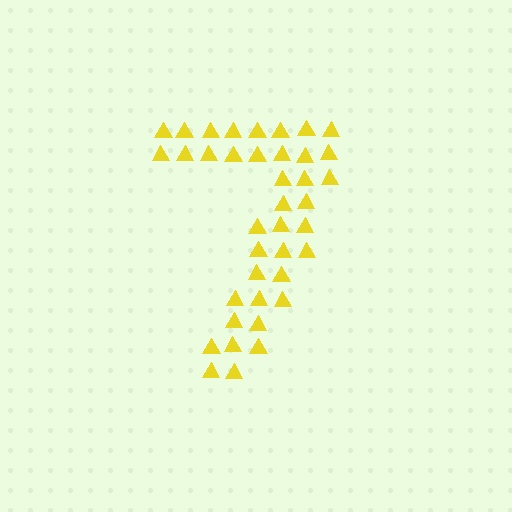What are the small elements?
The small elements are triangles.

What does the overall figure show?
The overall figure shows the digit 7.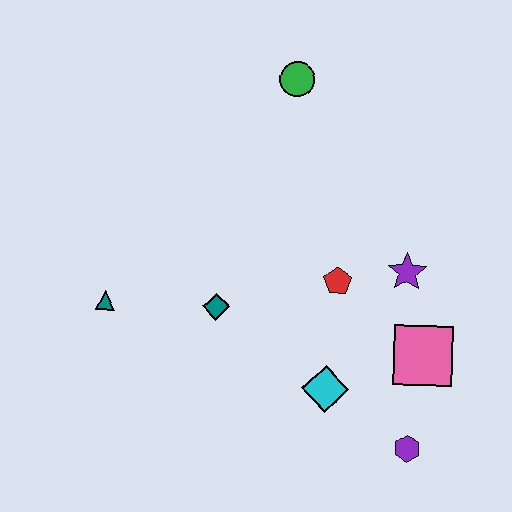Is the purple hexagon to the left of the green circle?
No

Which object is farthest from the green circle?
The purple hexagon is farthest from the green circle.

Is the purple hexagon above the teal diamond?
No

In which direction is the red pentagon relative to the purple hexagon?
The red pentagon is above the purple hexagon.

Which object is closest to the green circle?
The red pentagon is closest to the green circle.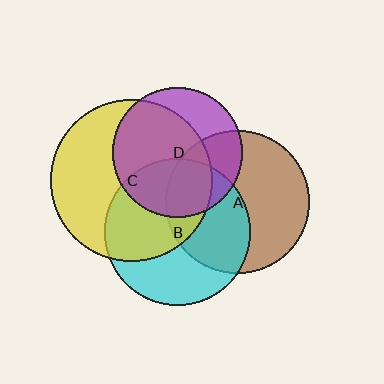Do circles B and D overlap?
Yes.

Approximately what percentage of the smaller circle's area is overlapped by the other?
Approximately 35%.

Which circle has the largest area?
Circle C (yellow).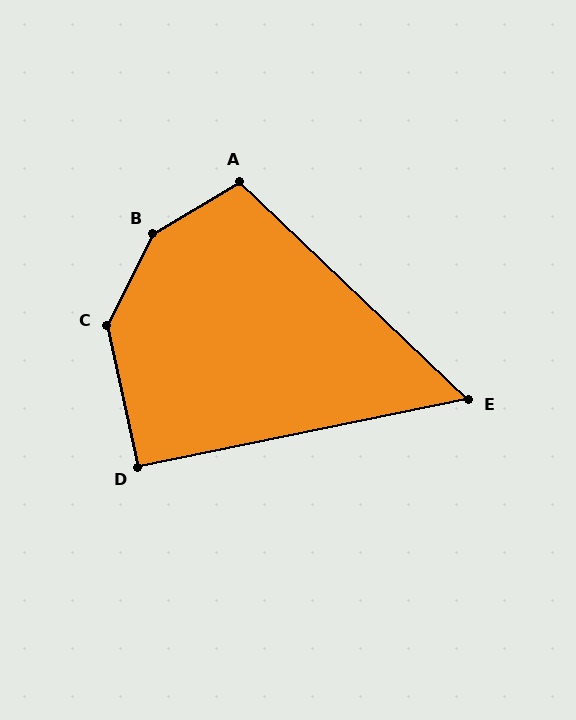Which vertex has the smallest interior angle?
E, at approximately 55 degrees.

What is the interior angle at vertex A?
Approximately 105 degrees (obtuse).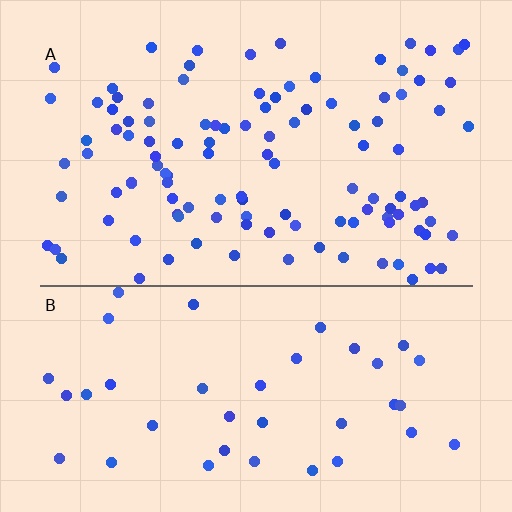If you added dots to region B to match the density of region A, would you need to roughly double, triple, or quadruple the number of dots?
Approximately triple.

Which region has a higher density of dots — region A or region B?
A (the top).